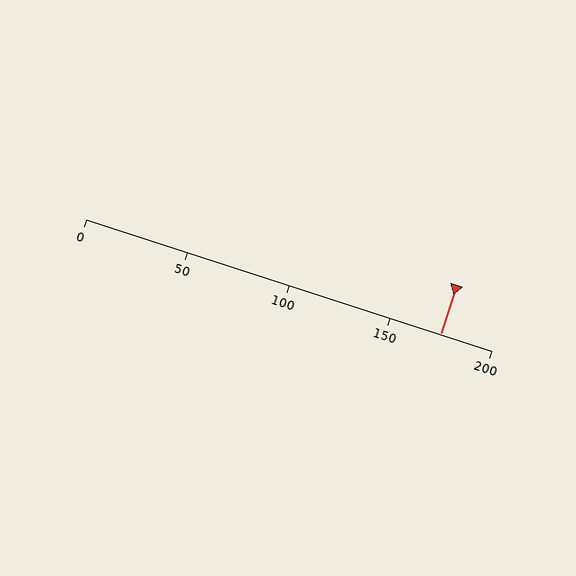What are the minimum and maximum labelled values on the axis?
The axis runs from 0 to 200.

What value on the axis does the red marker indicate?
The marker indicates approximately 175.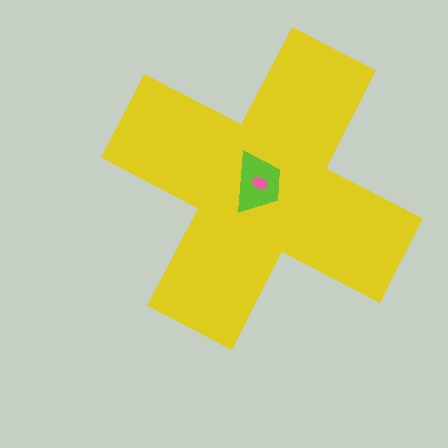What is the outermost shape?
The yellow cross.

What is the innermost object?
The pink ellipse.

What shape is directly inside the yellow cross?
The lime trapezoid.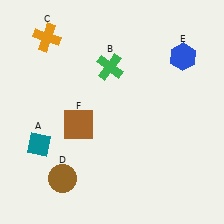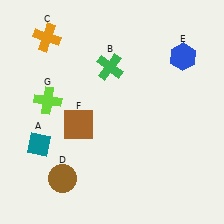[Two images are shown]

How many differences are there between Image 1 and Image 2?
There is 1 difference between the two images.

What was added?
A lime cross (G) was added in Image 2.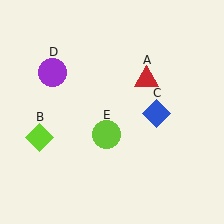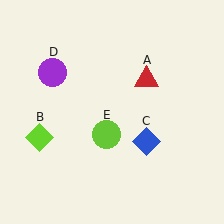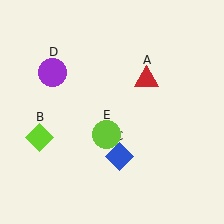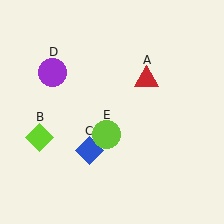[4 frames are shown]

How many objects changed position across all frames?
1 object changed position: blue diamond (object C).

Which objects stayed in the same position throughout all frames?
Red triangle (object A) and lime diamond (object B) and purple circle (object D) and lime circle (object E) remained stationary.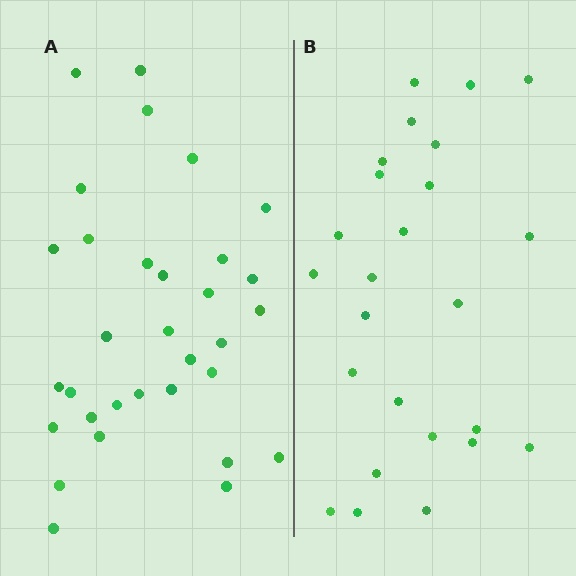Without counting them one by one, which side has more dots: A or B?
Region A (the left region) has more dots.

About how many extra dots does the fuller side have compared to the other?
Region A has roughly 8 or so more dots than region B.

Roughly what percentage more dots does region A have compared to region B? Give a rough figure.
About 30% more.